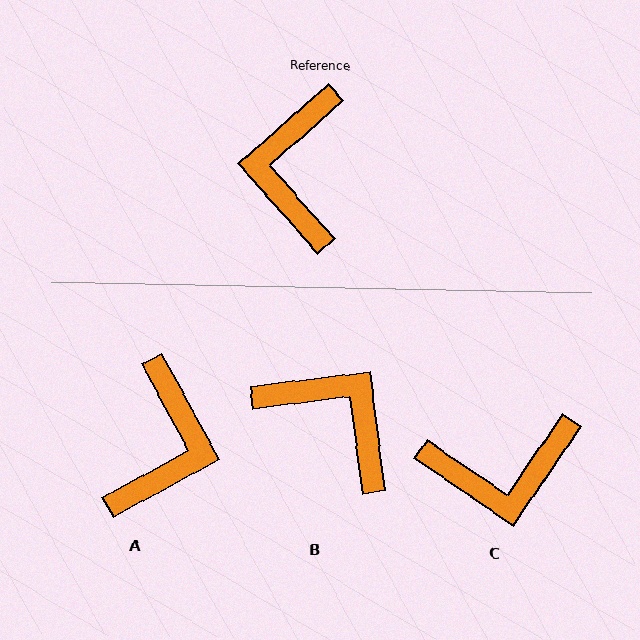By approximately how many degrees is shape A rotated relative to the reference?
Approximately 167 degrees counter-clockwise.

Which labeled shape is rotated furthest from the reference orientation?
A, about 167 degrees away.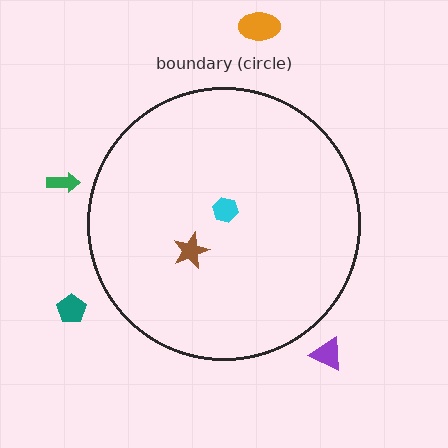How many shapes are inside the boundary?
2 inside, 4 outside.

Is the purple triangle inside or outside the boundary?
Outside.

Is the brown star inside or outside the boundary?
Inside.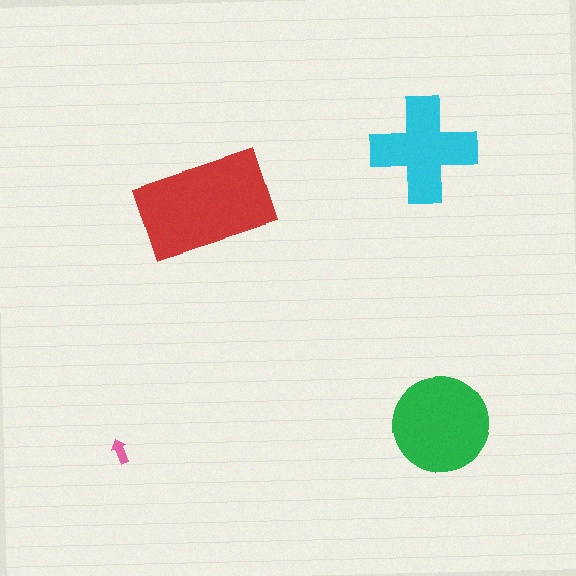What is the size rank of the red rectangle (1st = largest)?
1st.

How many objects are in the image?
There are 4 objects in the image.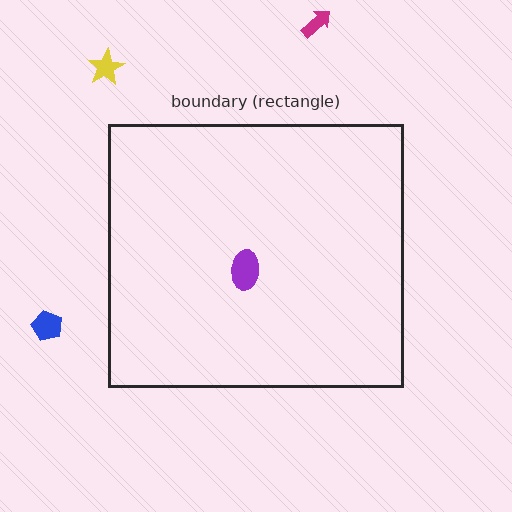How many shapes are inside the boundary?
1 inside, 3 outside.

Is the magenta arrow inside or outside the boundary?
Outside.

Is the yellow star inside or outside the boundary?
Outside.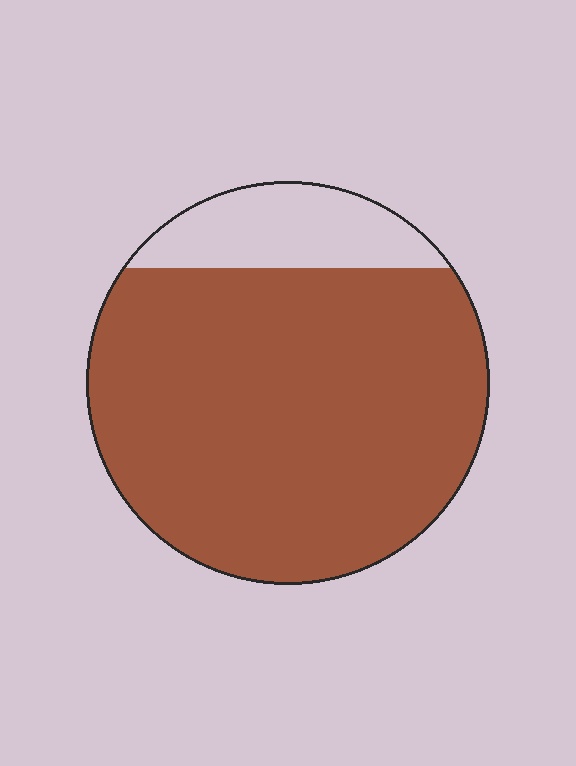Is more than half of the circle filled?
Yes.